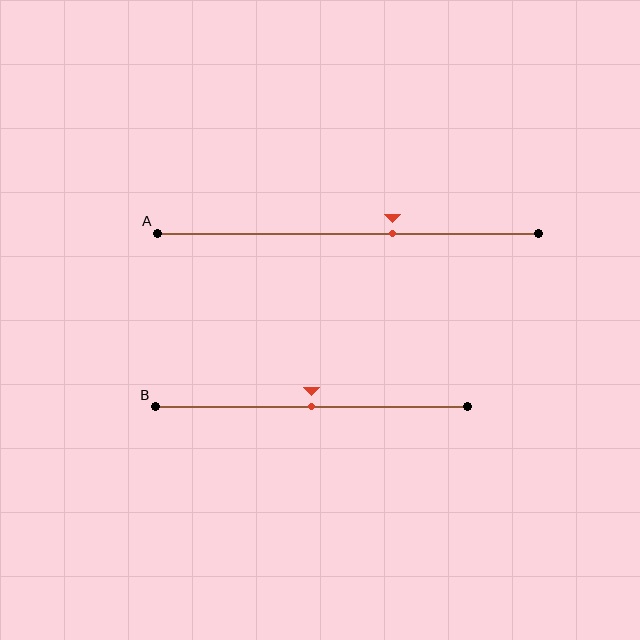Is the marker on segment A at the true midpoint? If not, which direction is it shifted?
No, the marker on segment A is shifted to the right by about 12% of the segment length.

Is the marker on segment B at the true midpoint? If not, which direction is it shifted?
Yes, the marker on segment B is at the true midpoint.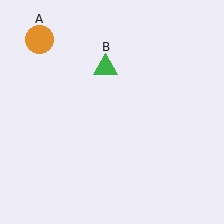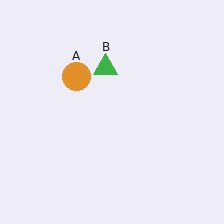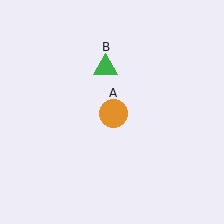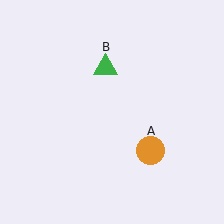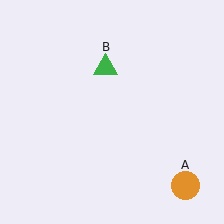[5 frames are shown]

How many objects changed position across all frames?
1 object changed position: orange circle (object A).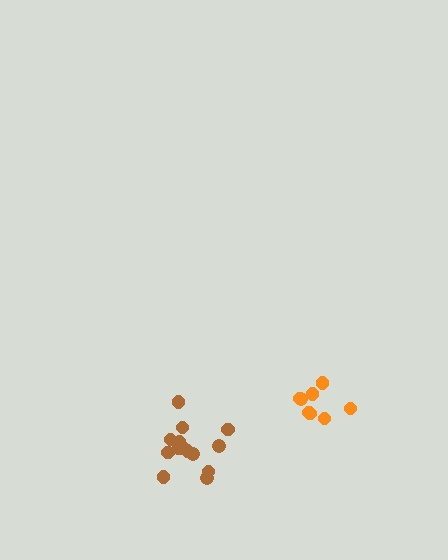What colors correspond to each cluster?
The clusters are colored: orange, brown.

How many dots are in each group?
Group 1: 8 dots, Group 2: 14 dots (22 total).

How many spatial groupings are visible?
There are 2 spatial groupings.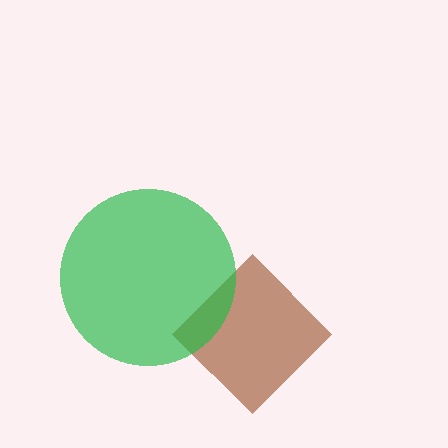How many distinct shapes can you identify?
There are 2 distinct shapes: a brown diamond, a green circle.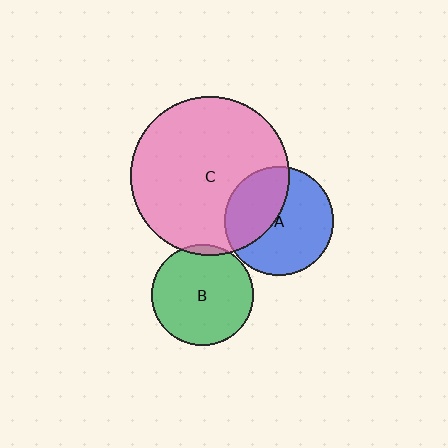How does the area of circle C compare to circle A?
Approximately 2.1 times.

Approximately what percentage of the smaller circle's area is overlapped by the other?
Approximately 40%.